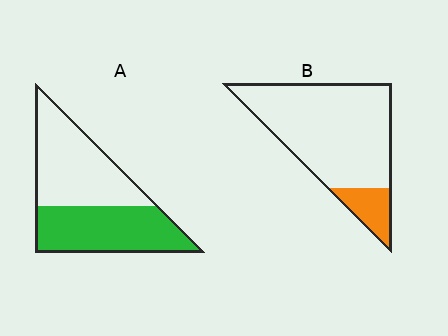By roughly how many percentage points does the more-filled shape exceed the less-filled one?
By roughly 35 percentage points (A over B).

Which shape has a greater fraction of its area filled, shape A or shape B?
Shape A.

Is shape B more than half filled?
No.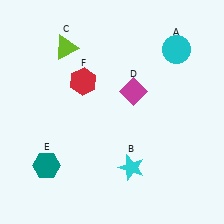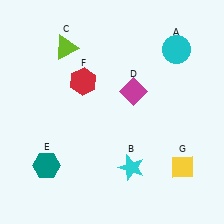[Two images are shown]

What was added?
A yellow diamond (G) was added in Image 2.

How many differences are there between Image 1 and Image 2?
There is 1 difference between the two images.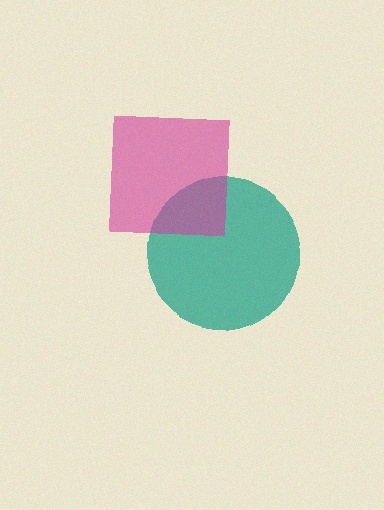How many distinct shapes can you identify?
There are 2 distinct shapes: a teal circle, a magenta square.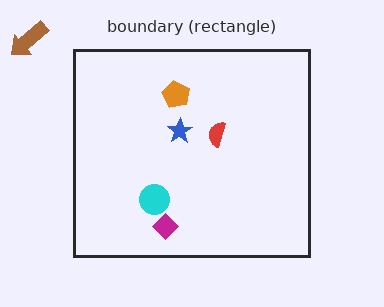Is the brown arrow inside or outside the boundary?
Outside.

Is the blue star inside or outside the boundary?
Inside.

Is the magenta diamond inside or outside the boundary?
Inside.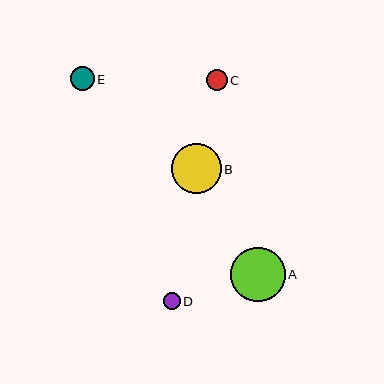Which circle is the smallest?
Circle D is the smallest with a size of approximately 17 pixels.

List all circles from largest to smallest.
From largest to smallest: A, B, E, C, D.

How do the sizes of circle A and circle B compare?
Circle A and circle B are approximately the same size.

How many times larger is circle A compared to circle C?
Circle A is approximately 2.6 times the size of circle C.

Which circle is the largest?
Circle A is the largest with a size of approximately 54 pixels.